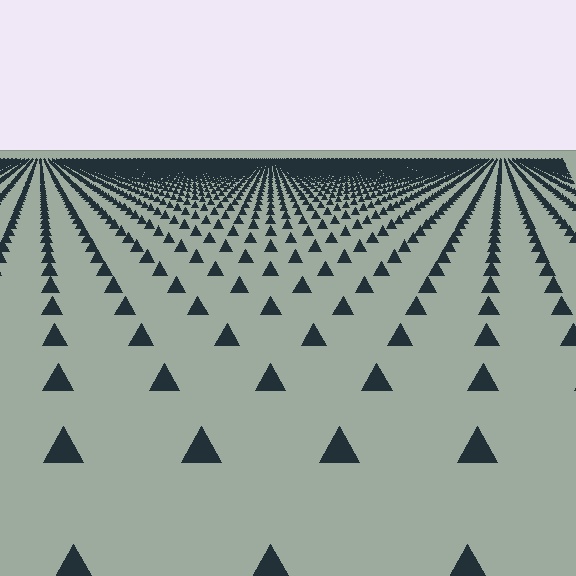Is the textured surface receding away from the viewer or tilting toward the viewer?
The surface is receding away from the viewer. Texture elements get smaller and denser toward the top.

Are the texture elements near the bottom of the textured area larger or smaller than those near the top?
Larger. Near the bottom, elements are closer to the viewer and appear at a bigger on-screen size.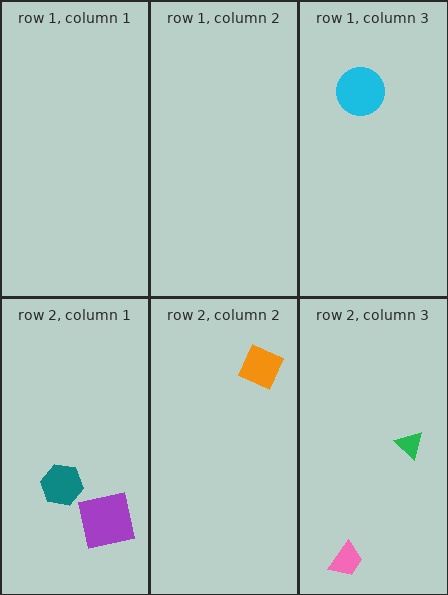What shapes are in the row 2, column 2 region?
The orange diamond.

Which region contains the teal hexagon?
The row 2, column 1 region.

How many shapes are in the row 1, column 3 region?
1.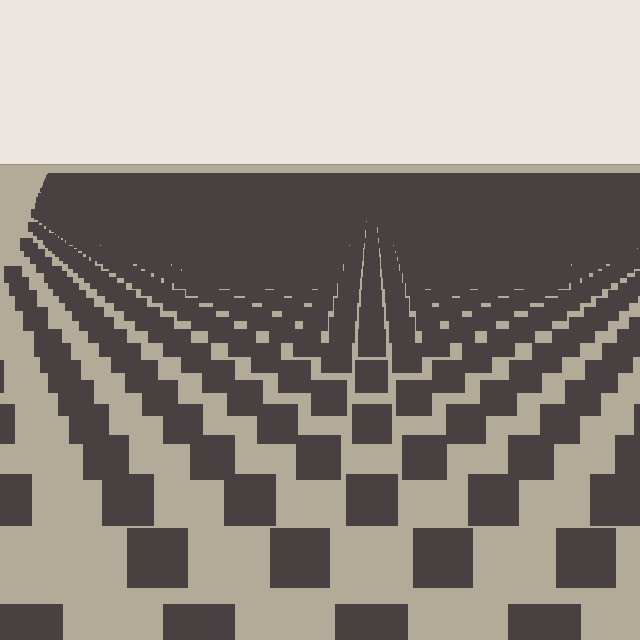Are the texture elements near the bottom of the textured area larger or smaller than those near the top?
Larger. Near the bottom, elements are closer to the viewer and appear at a bigger on-screen size.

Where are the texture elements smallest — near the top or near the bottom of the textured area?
Near the top.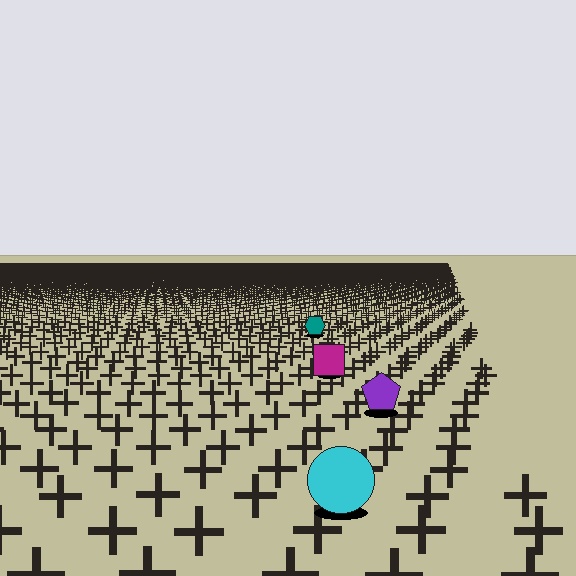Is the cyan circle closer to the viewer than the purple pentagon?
Yes. The cyan circle is closer — you can tell from the texture gradient: the ground texture is coarser near it.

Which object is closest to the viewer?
The cyan circle is closest. The texture marks near it are larger and more spread out.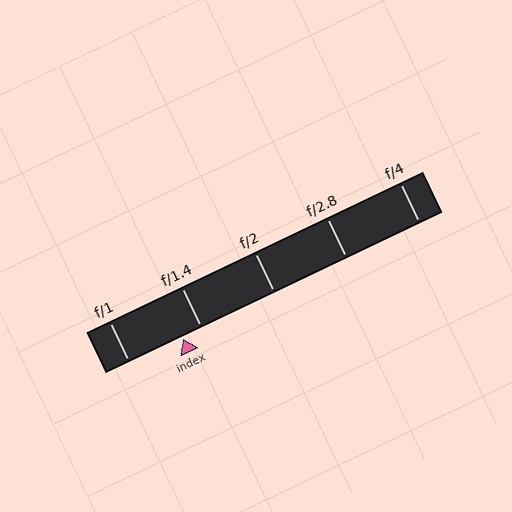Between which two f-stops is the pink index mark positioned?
The index mark is between f/1 and f/1.4.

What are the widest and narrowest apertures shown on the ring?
The widest aperture shown is f/1 and the narrowest is f/4.